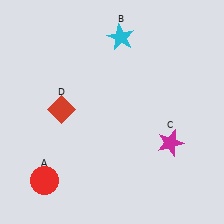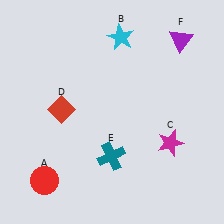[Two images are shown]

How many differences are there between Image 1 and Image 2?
There are 2 differences between the two images.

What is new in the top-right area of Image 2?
A purple triangle (F) was added in the top-right area of Image 2.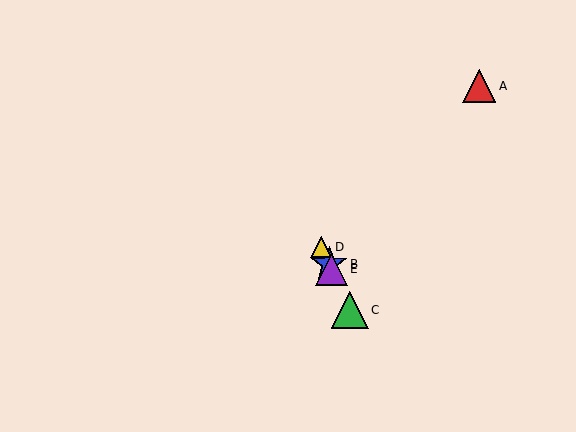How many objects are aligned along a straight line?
4 objects (B, C, D, E) are aligned along a straight line.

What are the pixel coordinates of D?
Object D is at (321, 247).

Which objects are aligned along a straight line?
Objects B, C, D, E are aligned along a straight line.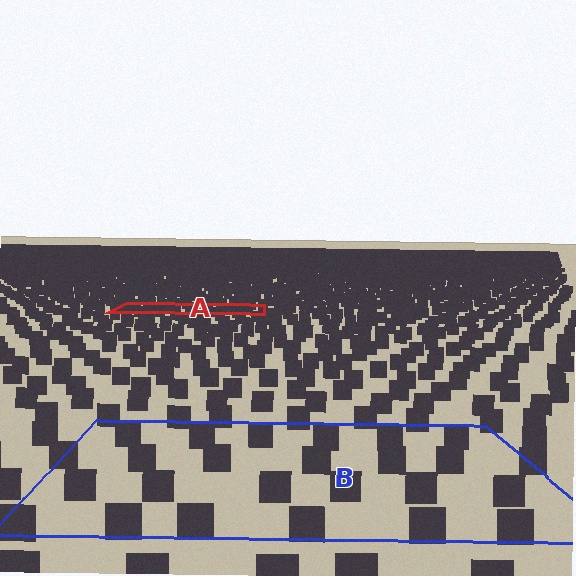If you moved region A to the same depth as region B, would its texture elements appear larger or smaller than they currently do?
They would appear larger. At a closer depth, the same texture elements are projected at a bigger on-screen size.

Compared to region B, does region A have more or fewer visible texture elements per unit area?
Region A has more texture elements per unit area — they are packed more densely because it is farther away.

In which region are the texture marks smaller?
The texture marks are smaller in region A, because it is farther away.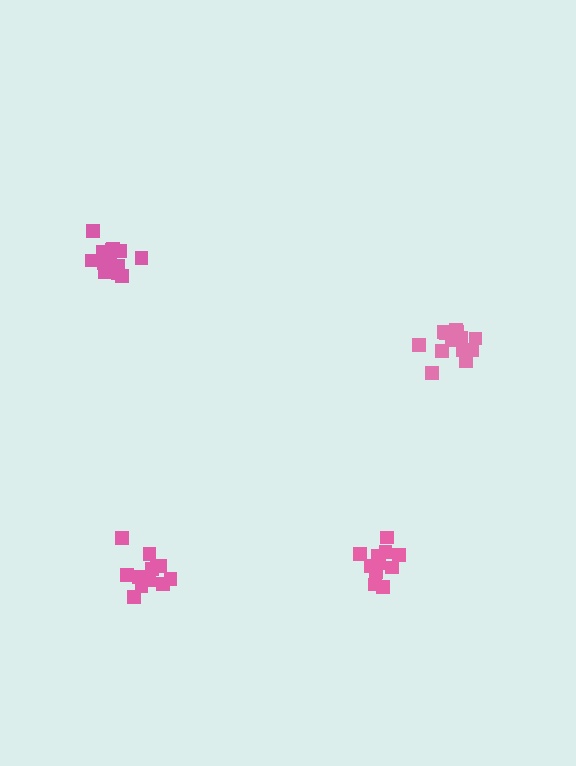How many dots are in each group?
Group 1: 11 dots, Group 2: 13 dots, Group 3: 15 dots, Group 4: 12 dots (51 total).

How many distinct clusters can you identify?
There are 4 distinct clusters.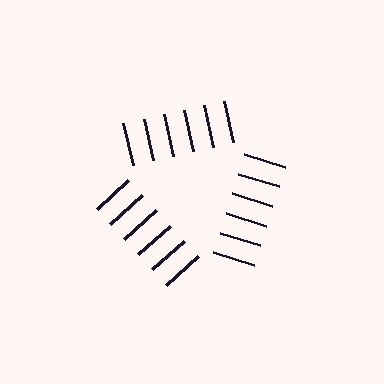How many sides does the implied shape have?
3 sides — the line-ends trace a triangle.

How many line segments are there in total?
18 — 6 along each of the 3 edges.